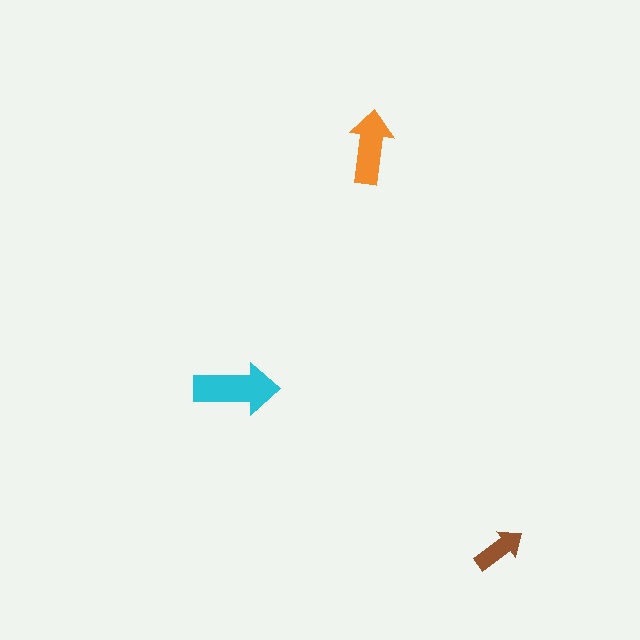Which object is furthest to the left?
The cyan arrow is leftmost.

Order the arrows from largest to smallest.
the cyan one, the orange one, the brown one.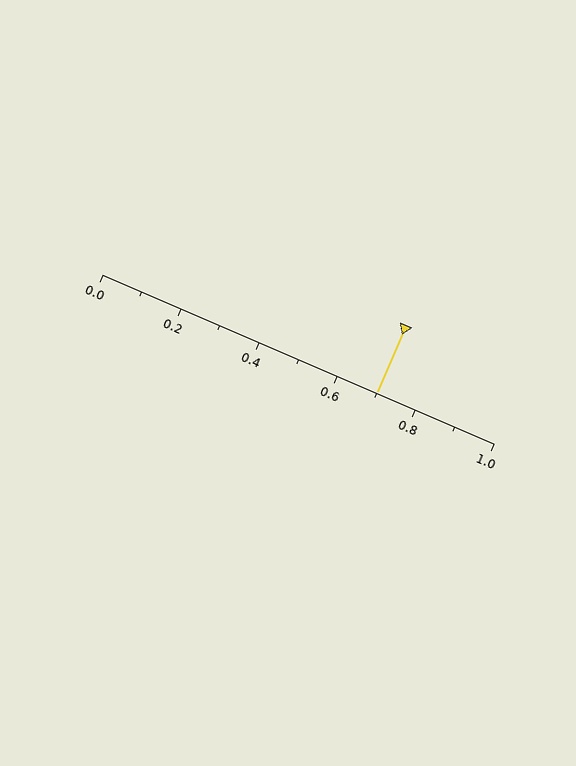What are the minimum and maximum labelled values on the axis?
The axis runs from 0.0 to 1.0.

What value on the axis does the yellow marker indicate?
The marker indicates approximately 0.7.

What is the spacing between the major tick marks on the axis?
The major ticks are spaced 0.2 apart.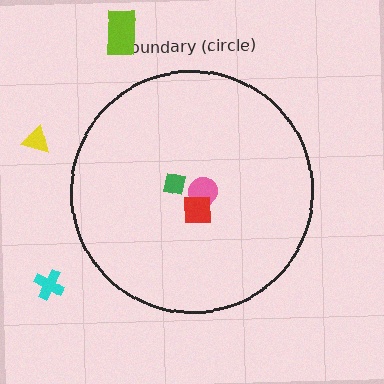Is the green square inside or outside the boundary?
Inside.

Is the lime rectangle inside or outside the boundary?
Outside.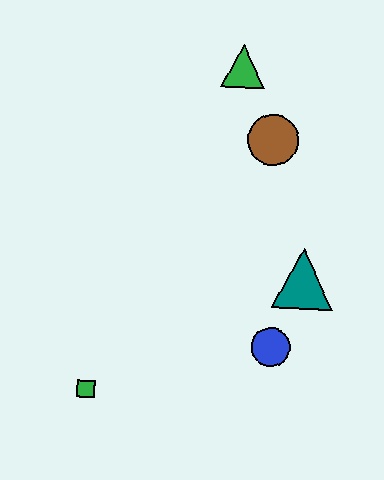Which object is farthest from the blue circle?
The green triangle is farthest from the blue circle.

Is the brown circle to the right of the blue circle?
No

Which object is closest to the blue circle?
The teal triangle is closest to the blue circle.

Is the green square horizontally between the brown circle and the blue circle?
No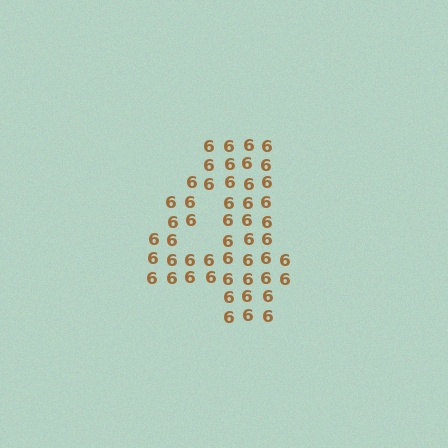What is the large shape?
The large shape is the digit 4.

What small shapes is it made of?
It is made of small digit 6's.